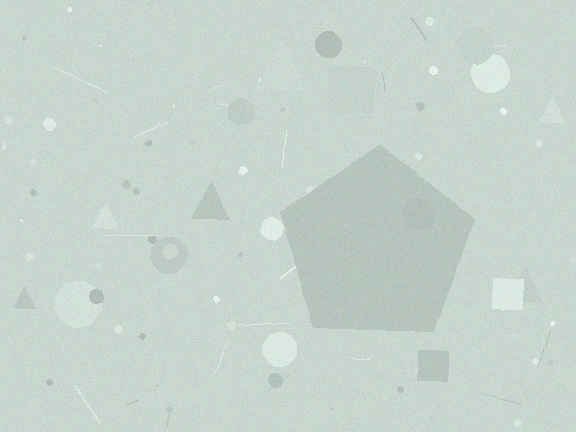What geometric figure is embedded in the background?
A pentagon is embedded in the background.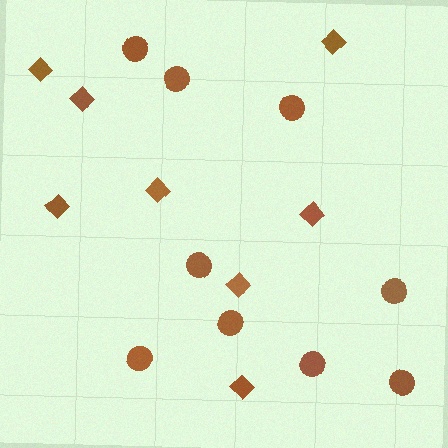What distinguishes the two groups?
There are 2 groups: one group of diamonds (8) and one group of circles (9).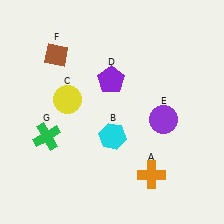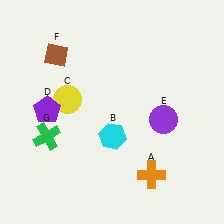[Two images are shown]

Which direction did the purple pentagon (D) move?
The purple pentagon (D) moved left.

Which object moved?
The purple pentagon (D) moved left.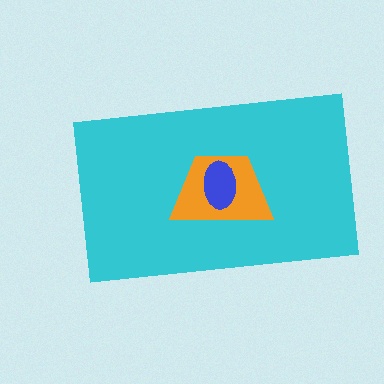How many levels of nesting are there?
3.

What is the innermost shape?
The blue ellipse.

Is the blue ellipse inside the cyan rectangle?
Yes.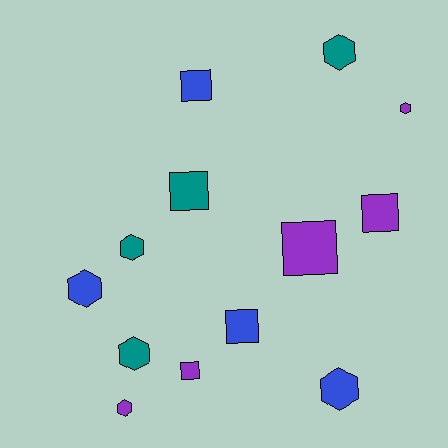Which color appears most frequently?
Purple, with 5 objects.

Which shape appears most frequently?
Hexagon, with 7 objects.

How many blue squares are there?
There are 2 blue squares.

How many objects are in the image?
There are 13 objects.